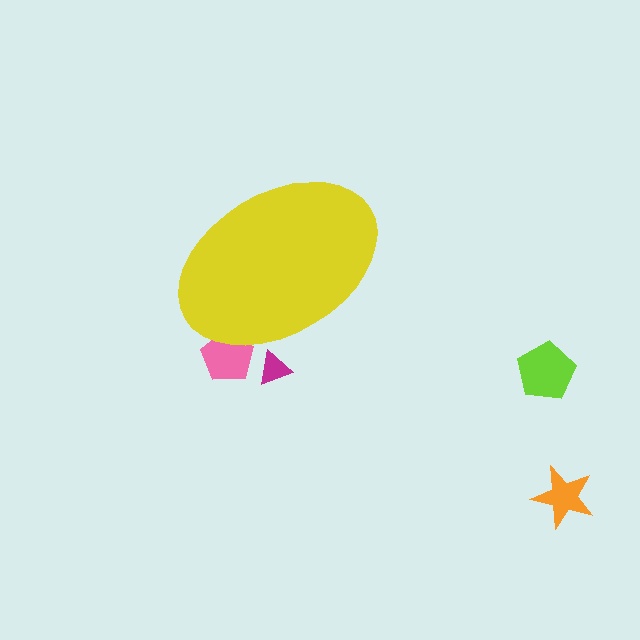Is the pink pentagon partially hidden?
Yes, the pink pentagon is partially hidden behind the yellow ellipse.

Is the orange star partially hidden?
No, the orange star is fully visible.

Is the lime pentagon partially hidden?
No, the lime pentagon is fully visible.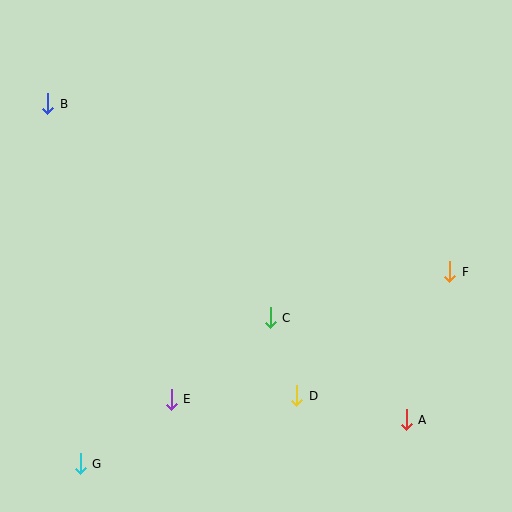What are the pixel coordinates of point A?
Point A is at (406, 420).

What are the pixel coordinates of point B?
Point B is at (48, 104).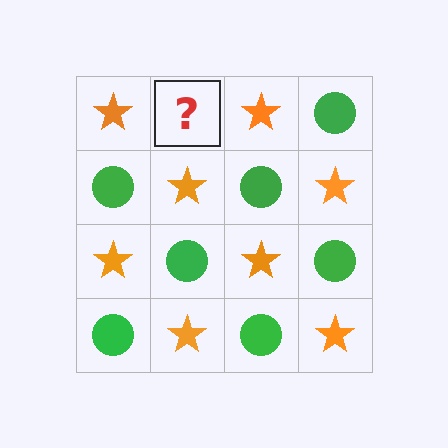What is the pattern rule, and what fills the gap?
The rule is that it alternates orange star and green circle in a checkerboard pattern. The gap should be filled with a green circle.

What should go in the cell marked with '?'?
The missing cell should contain a green circle.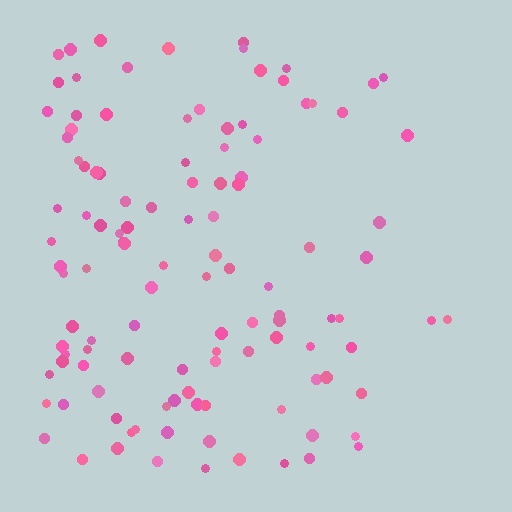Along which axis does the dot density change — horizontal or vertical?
Horizontal.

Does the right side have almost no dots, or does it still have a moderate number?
Still a moderate number, just noticeably fewer than the left.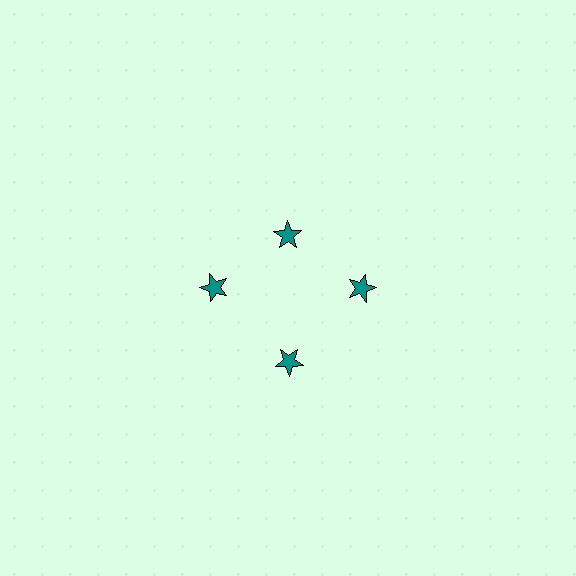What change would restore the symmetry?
The symmetry would be restored by moving it outward, back onto the ring so that all 4 stars sit at equal angles and equal distance from the center.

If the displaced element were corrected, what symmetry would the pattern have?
It would have 4-fold rotational symmetry — the pattern would map onto itself every 90 degrees.